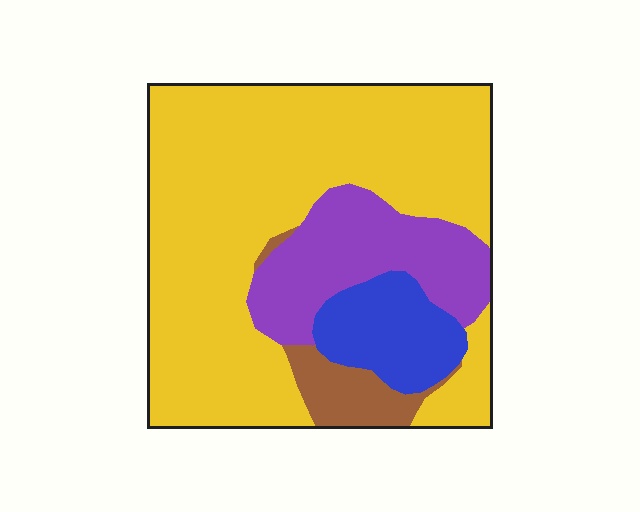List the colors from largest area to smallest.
From largest to smallest: yellow, purple, blue, brown.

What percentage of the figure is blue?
Blue covers about 10% of the figure.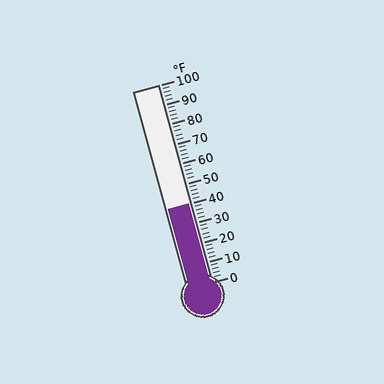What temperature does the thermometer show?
The thermometer shows approximately 40°F.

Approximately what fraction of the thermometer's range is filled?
The thermometer is filled to approximately 40% of its range.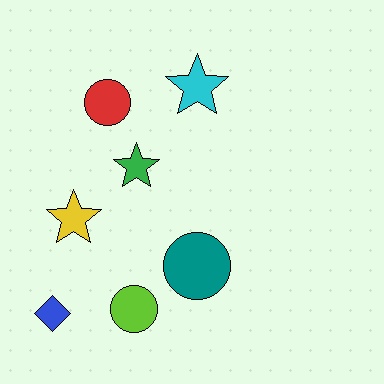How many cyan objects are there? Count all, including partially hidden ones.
There is 1 cyan object.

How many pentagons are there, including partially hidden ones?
There are no pentagons.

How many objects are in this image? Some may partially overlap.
There are 7 objects.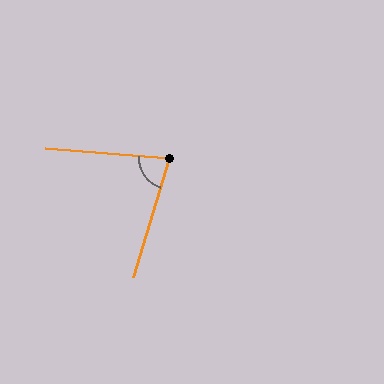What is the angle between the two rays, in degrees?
Approximately 77 degrees.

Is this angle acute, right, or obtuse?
It is acute.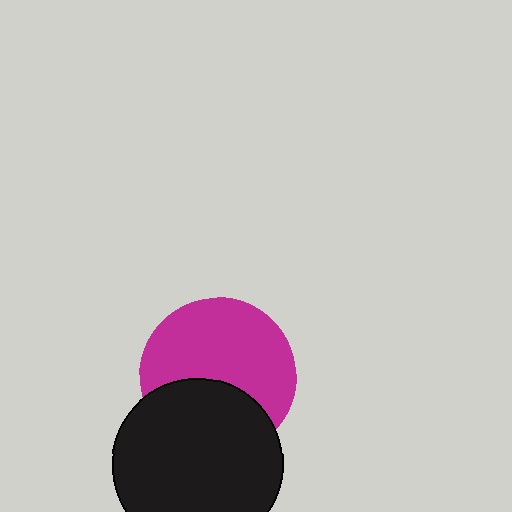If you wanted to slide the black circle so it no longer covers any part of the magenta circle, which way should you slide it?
Slide it down — that is the most direct way to separate the two shapes.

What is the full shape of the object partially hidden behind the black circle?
The partially hidden object is a magenta circle.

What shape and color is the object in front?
The object in front is a black circle.